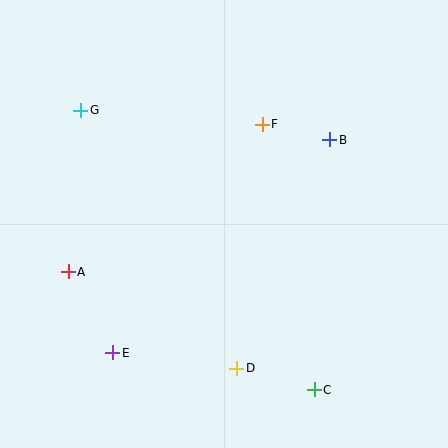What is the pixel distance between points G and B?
The distance between G and B is 251 pixels.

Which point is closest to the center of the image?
Point F at (262, 124) is closest to the center.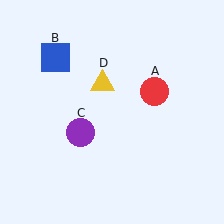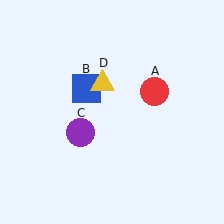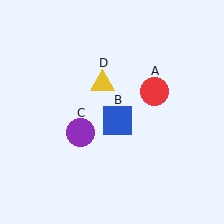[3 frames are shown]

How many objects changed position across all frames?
1 object changed position: blue square (object B).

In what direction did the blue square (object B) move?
The blue square (object B) moved down and to the right.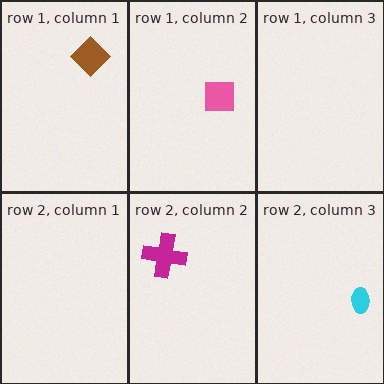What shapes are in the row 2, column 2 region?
The magenta cross.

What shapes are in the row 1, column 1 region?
The brown diamond.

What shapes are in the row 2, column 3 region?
The cyan ellipse.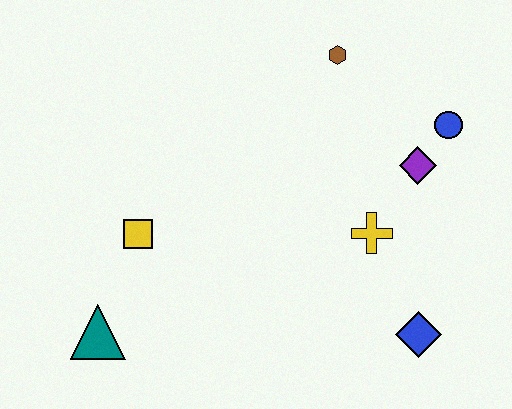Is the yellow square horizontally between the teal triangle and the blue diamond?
Yes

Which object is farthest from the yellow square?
The blue circle is farthest from the yellow square.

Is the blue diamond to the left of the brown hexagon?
No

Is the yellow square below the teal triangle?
No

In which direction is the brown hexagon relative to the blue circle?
The brown hexagon is to the left of the blue circle.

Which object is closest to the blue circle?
The purple diamond is closest to the blue circle.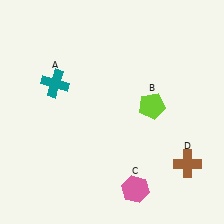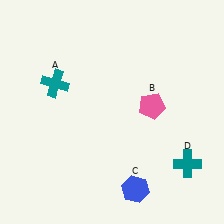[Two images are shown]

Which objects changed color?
B changed from lime to pink. C changed from pink to blue. D changed from brown to teal.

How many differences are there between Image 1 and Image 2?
There are 3 differences between the two images.